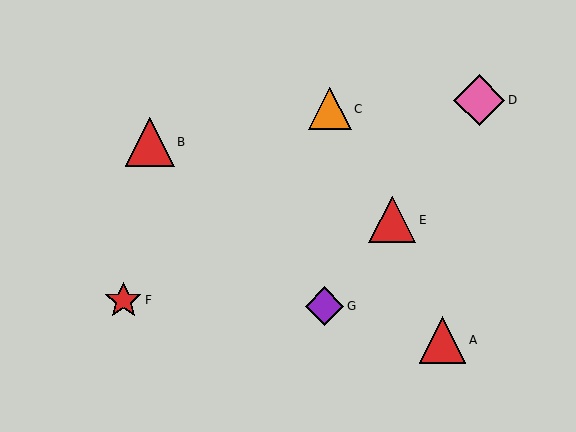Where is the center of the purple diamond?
The center of the purple diamond is at (324, 306).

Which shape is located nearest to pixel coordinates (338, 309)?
The purple diamond (labeled G) at (324, 306) is nearest to that location.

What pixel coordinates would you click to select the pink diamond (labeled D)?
Click at (479, 100) to select the pink diamond D.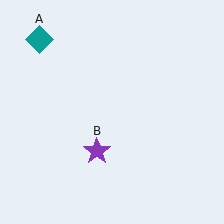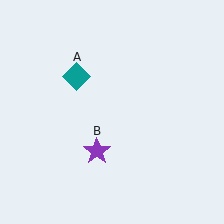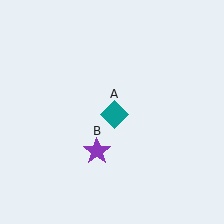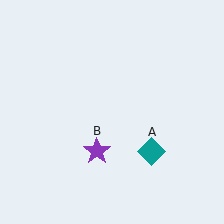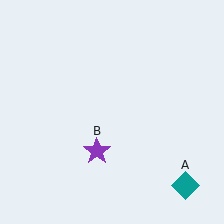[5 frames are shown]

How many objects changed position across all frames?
1 object changed position: teal diamond (object A).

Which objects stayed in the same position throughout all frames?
Purple star (object B) remained stationary.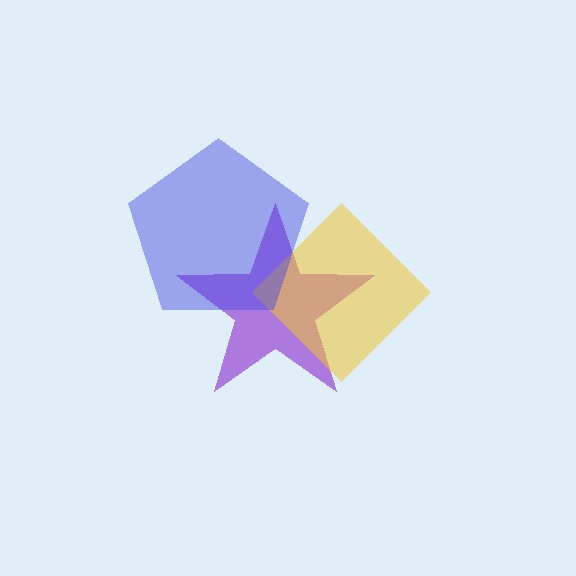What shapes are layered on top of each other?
The layered shapes are: a purple star, a yellow diamond, a blue pentagon.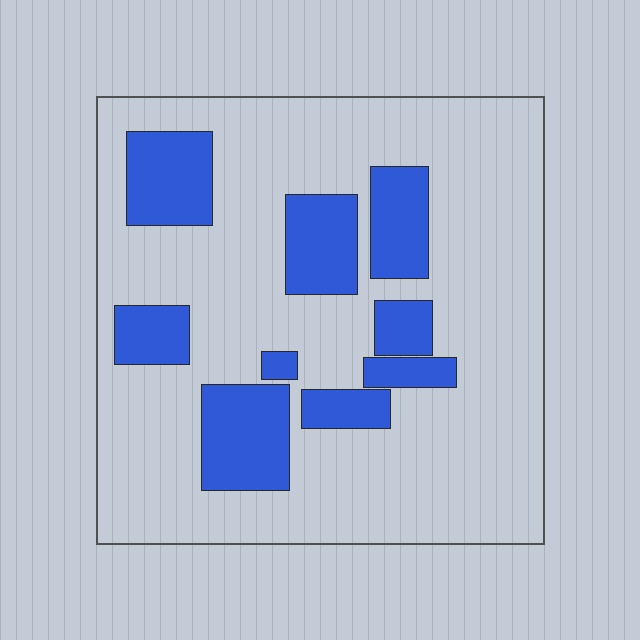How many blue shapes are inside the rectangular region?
9.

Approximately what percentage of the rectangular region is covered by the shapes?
Approximately 25%.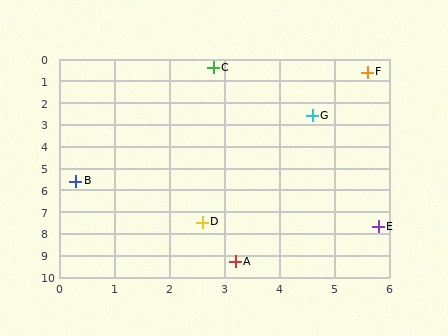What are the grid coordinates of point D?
Point D is at approximately (2.6, 7.5).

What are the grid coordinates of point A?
Point A is at approximately (3.2, 9.3).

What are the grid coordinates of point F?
Point F is at approximately (5.6, 0.6).